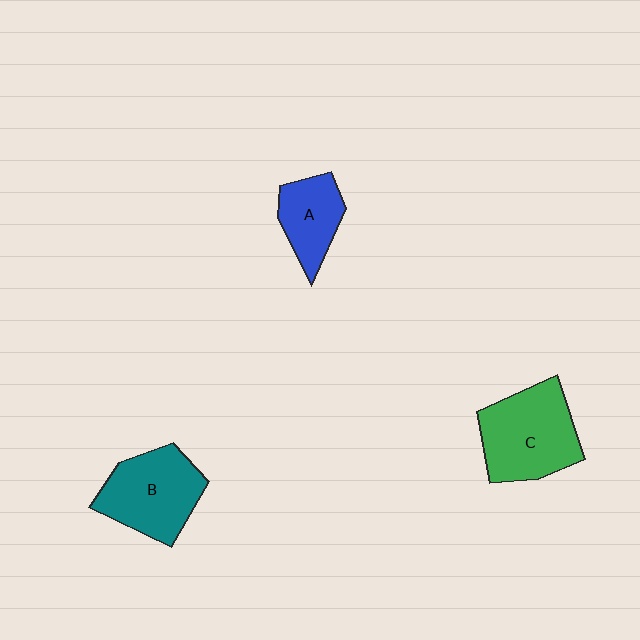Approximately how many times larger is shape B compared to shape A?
Approximately 1.5 times.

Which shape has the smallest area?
Shape A (blue).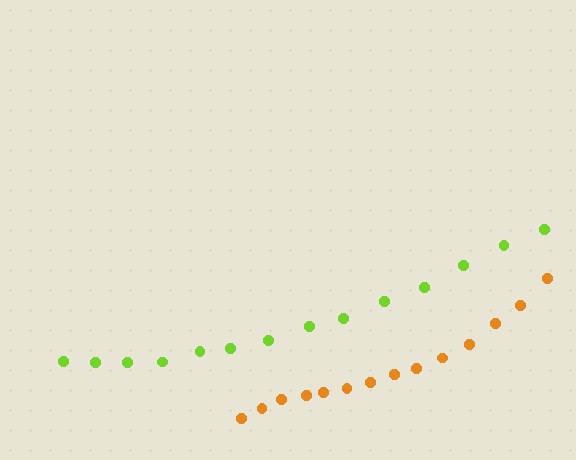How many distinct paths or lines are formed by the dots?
There are 2 distinct paths.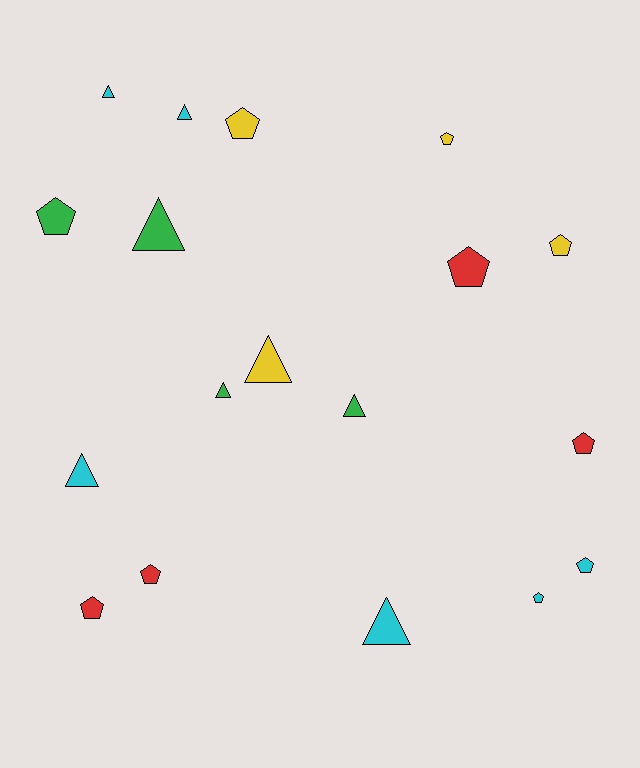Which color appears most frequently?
Cyan, with 6 objects.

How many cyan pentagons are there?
There are 2 cyan pentagons.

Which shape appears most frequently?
Pentagon, with 10 objects.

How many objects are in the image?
There are 18 objects.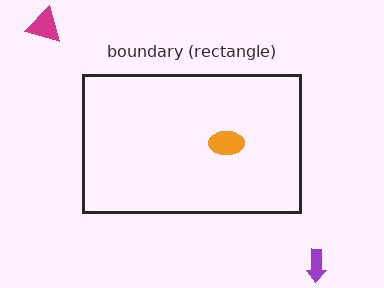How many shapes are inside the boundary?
1 inside, 2 outside.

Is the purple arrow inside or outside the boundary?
Outside.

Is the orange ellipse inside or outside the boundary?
Inside.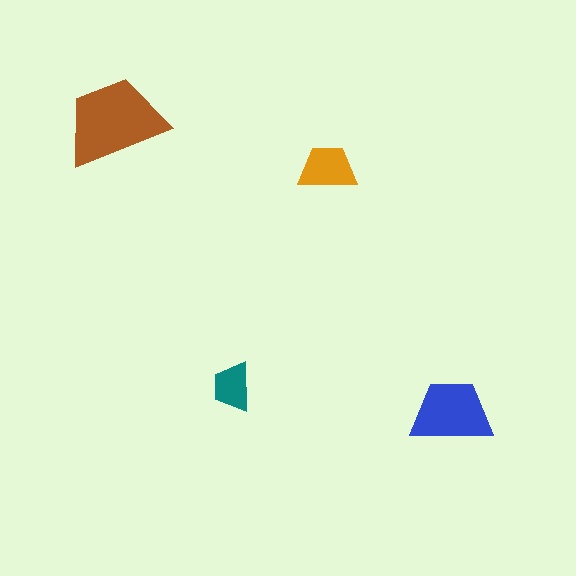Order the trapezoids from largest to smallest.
the brown one, the blue one, the orange one, the teal one.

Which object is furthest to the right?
The blue trapezoid is rightmost.